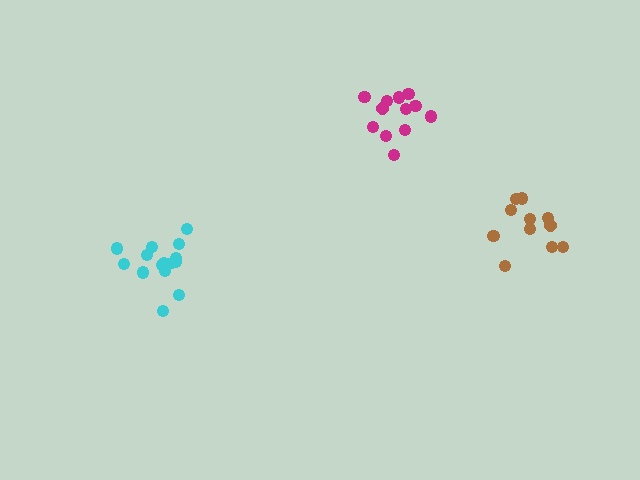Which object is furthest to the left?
The cyan cluster is leftmost.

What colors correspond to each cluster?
The clusters are colored: cyan, brown, magenta.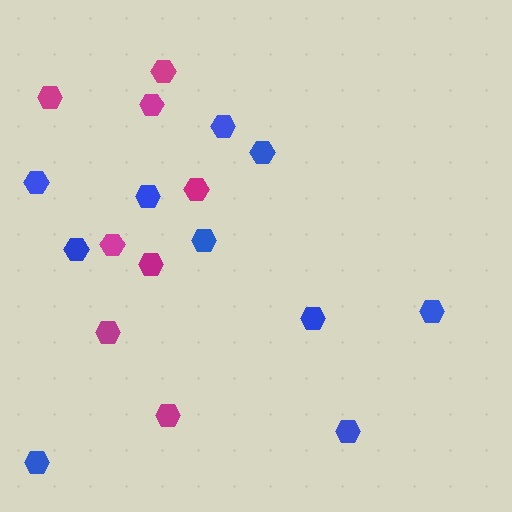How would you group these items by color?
There are 2 groups: one group of blue hexagons (10) and one group of magenta hexagons (8).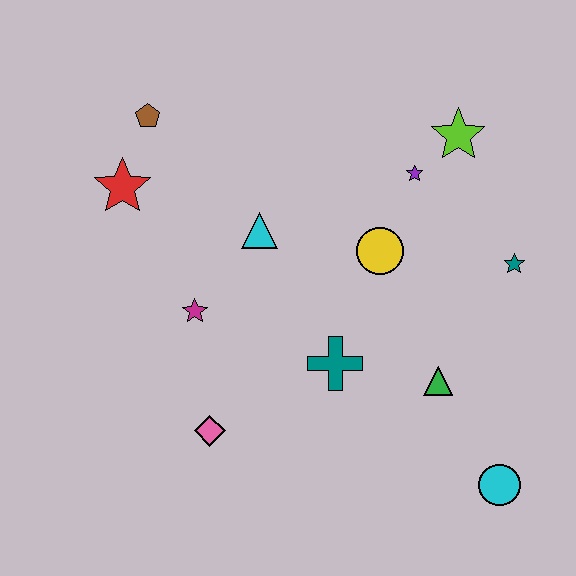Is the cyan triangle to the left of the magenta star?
No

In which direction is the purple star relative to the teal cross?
The purple star is above the teal cross.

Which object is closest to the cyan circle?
The green triangle is closest to the cyan circle.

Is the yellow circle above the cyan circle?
Yes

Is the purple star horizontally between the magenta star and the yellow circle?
No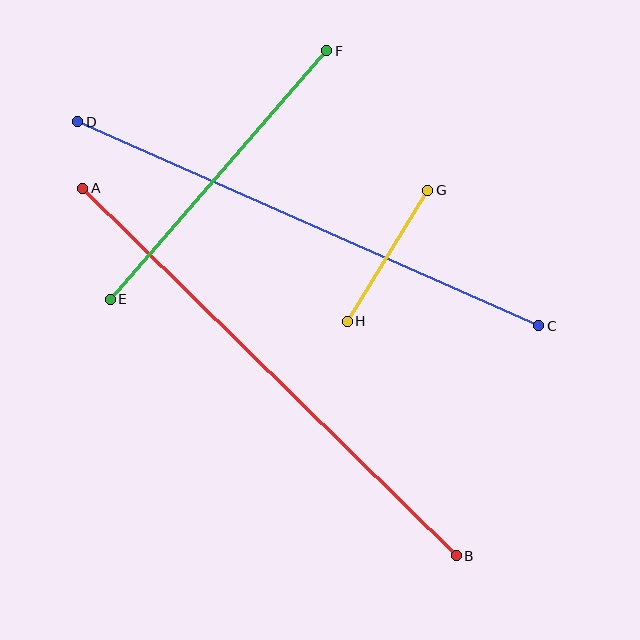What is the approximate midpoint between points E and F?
The midpoint is at approximately (218, 175) pixels.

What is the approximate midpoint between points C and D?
The midpoint is at approximately (308, 224) pixels.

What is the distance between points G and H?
The distance is approximately 154 pixels.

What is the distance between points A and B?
The distance is approximately 524 pixels.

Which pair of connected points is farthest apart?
Points A and B are farthest apart.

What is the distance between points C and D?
The distance is approximately 504 pixels.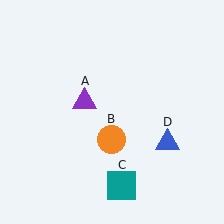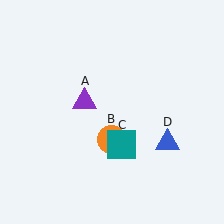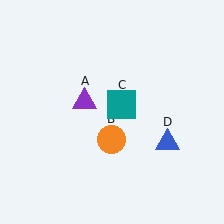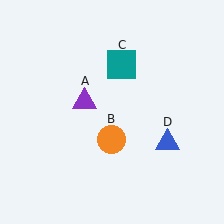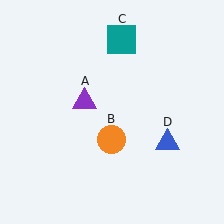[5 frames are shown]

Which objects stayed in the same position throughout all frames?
Purple triangle (object A) and orange circle (object B) and blue triangle (object D) remained stationary.